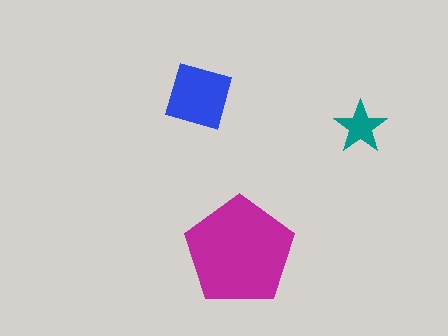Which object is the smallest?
The teal star.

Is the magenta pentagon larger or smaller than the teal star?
Larger.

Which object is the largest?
The magenta pentagon.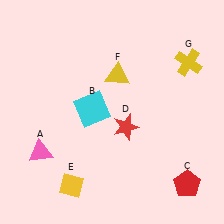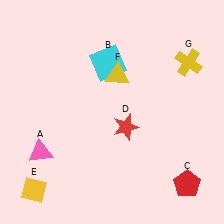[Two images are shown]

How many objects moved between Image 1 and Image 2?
2 objects moved between the two images.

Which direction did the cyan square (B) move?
The cyan square (B) moved up.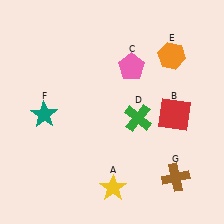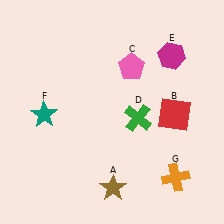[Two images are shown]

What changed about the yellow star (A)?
In Image 1, A is yellow. In Image 2, it changed to brown.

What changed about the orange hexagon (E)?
In Image 1, E is orange. In Image 2, it changed to magenta.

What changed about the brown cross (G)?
In Image 1, G is brown. In Image 2, it changed to orange.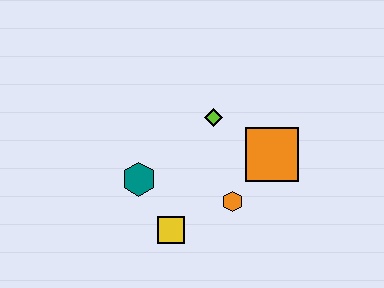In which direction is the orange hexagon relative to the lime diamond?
The orange hexagon is below the lime diamond.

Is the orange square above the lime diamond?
No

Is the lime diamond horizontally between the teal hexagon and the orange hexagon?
Yes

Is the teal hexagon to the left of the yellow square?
Yes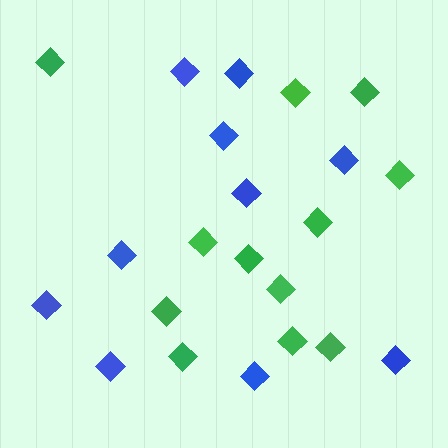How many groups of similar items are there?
There are 2 groups: one group of blue diamonds (10) and one group of green diamonds (12).